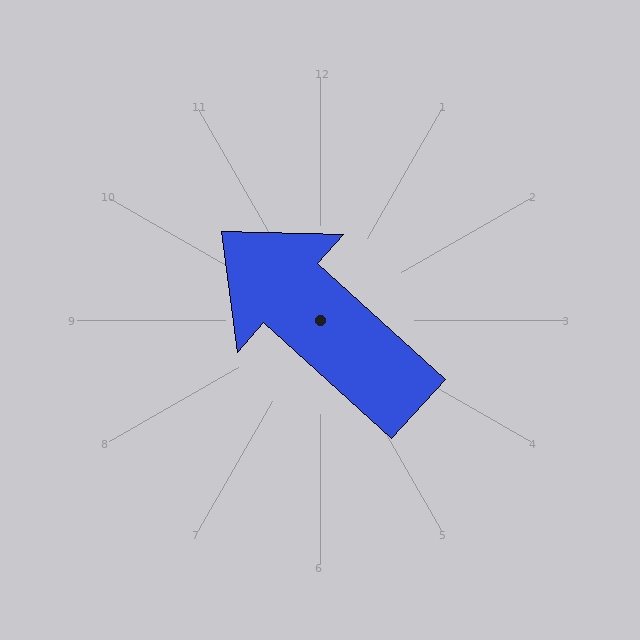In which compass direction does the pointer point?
Northwest.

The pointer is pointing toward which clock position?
Roughly 10 o'clock.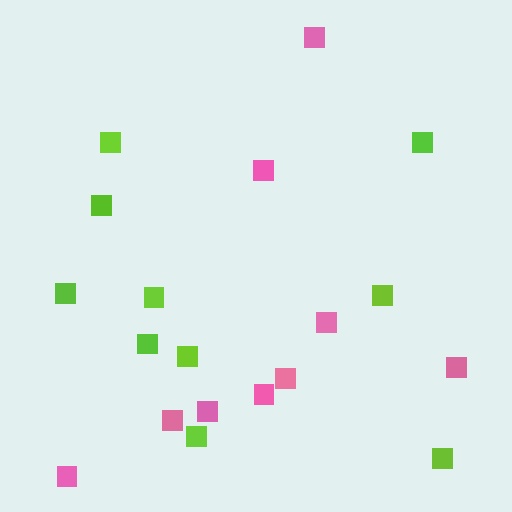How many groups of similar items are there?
There are 2 groups: one group of pink squares (9) and one group of lime squares (10).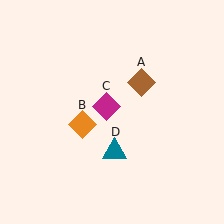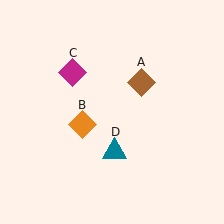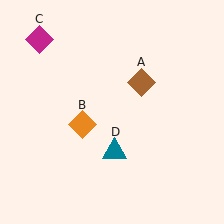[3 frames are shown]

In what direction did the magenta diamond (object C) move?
The magenta diamond (object C) moved up and to the left.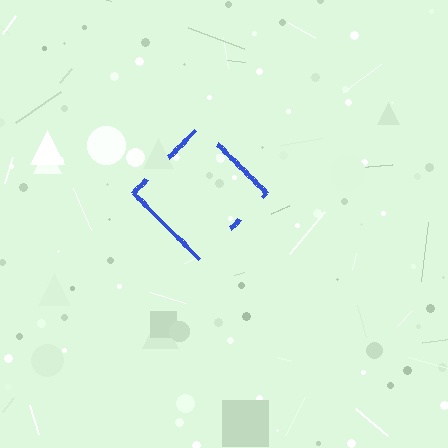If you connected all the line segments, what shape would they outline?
They would outline a diamond.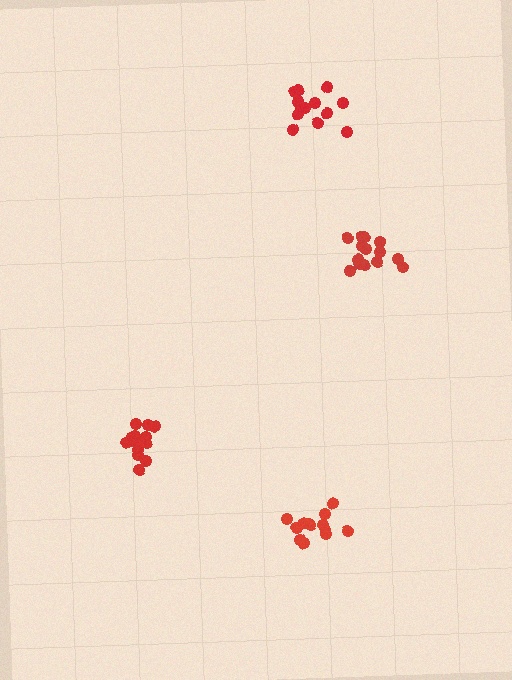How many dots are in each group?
Group 1: 13 dots, Group 2: 13 dots, Group 3: 14 dots, Group 4: 16 dots (56 total).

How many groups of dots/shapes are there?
There are 4 groups.